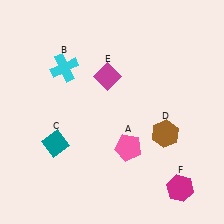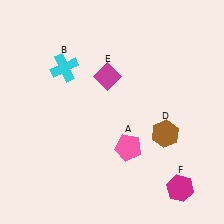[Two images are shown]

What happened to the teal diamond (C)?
The teal diamond (C) was removed in Image 2. It was in the bottom-left area of Image 1.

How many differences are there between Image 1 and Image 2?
There is 1 difference between the two images.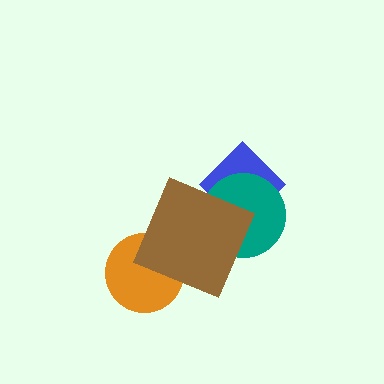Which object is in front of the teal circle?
The brown square is in front of the teal circle.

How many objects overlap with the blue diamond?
2 objects overlap with the blue diamond.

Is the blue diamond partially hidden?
Yes, it is partially covered by another shape.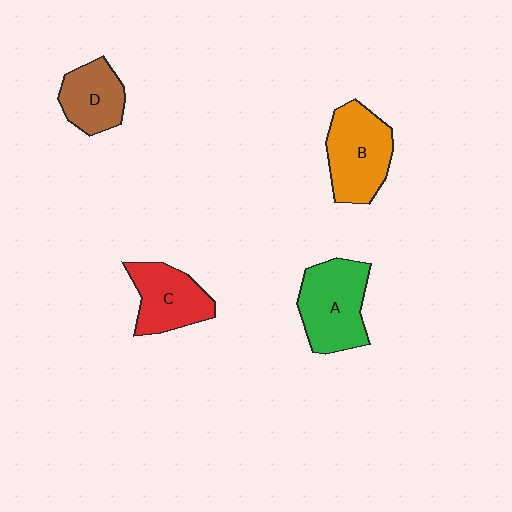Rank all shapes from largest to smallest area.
From largest to smallest: A (green), B (orange), C (red), D (brown).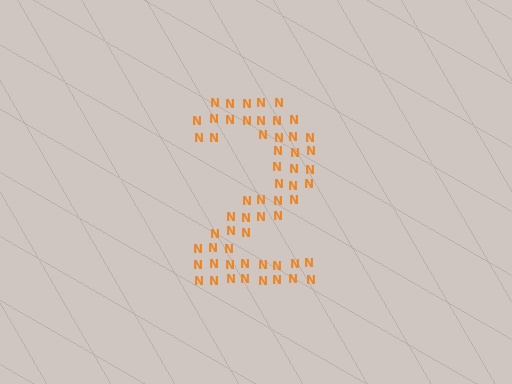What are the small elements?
The small elements are letter N's.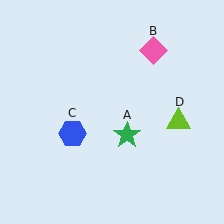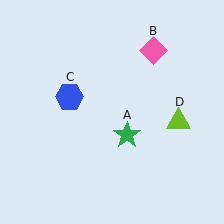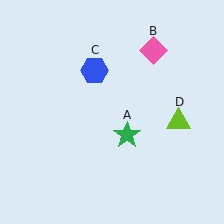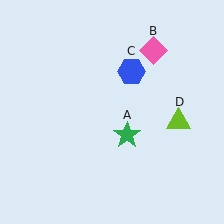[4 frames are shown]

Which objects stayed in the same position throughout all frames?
Green star (object A) and pink diamond (object B) and lime triangle (object D) remained stationary.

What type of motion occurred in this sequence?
The blue hexagon (object C) rotated clockwise around the center of the scene.